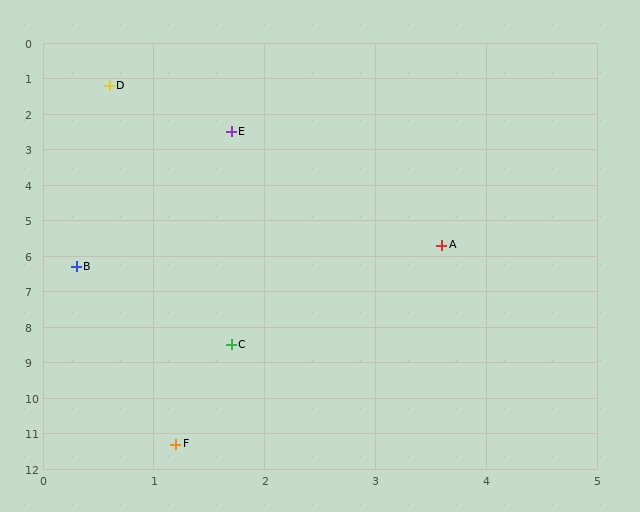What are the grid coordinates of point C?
Point C is at approximately (1.7, 8.5).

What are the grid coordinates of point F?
Point F is at approximately (1.2, 11.3).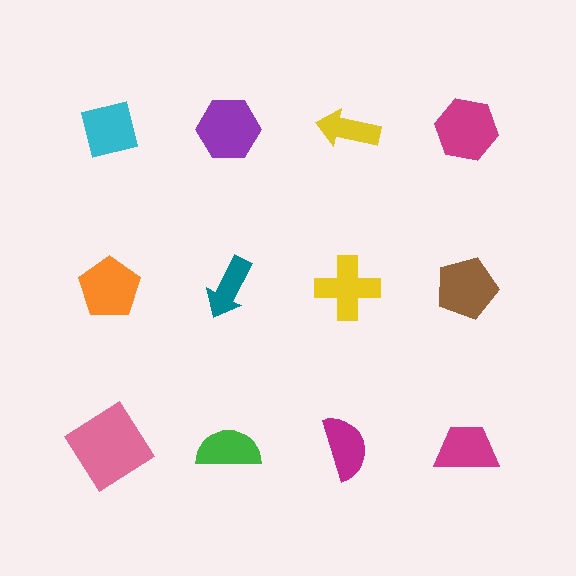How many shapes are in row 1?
4 shapes.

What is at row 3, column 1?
A pink diamond.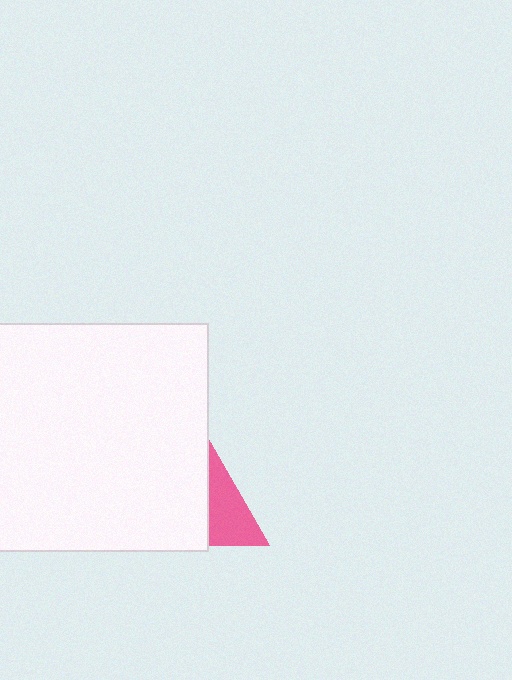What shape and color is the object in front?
The object in front is a white rectangle.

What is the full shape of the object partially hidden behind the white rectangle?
The partially hidden object is a pink triangle.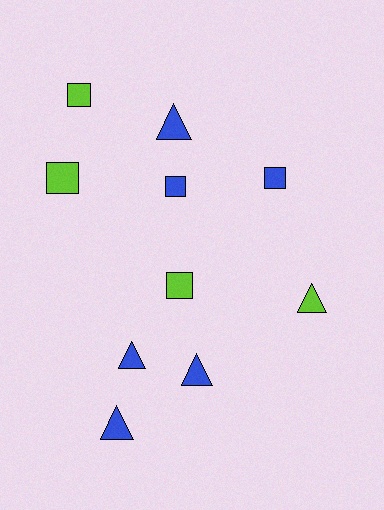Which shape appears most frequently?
Triangle, with 5 objects.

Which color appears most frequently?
Blue, with 6 objects.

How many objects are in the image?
There are 10 objects.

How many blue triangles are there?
There are 4 blue triangles.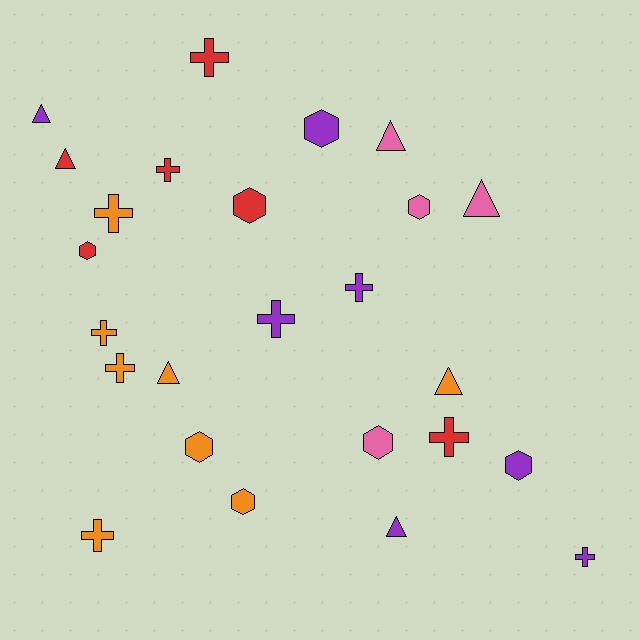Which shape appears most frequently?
Cross, with 10 objects.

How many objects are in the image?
There are 25 objects.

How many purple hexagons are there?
There are 2 purple hexagons.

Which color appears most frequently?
Orange, with 8 objects.